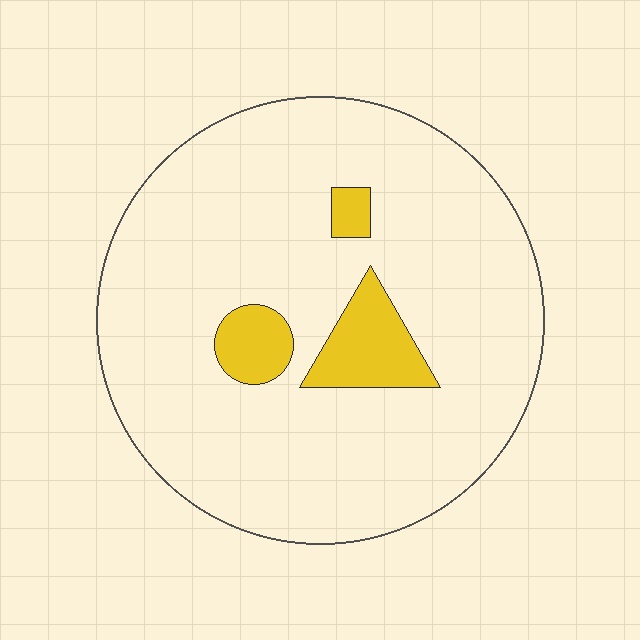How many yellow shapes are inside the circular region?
3.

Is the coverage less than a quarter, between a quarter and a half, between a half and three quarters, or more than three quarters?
Less than a quarter.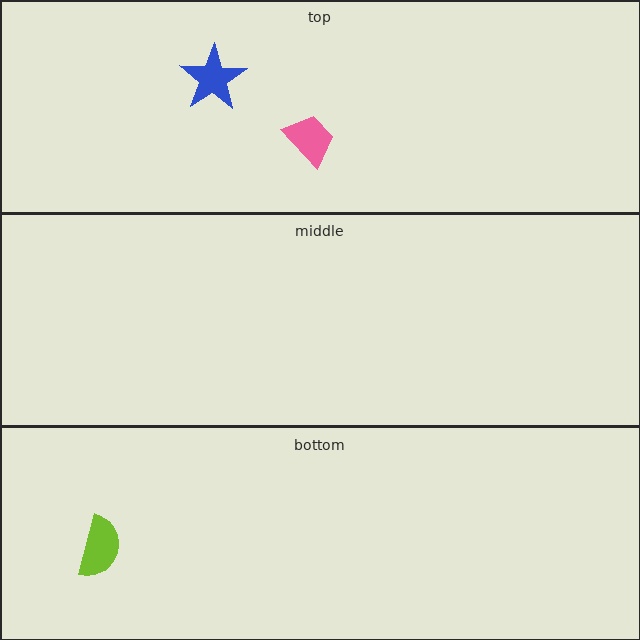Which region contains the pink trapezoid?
The top region.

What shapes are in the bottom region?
The lime semicircle.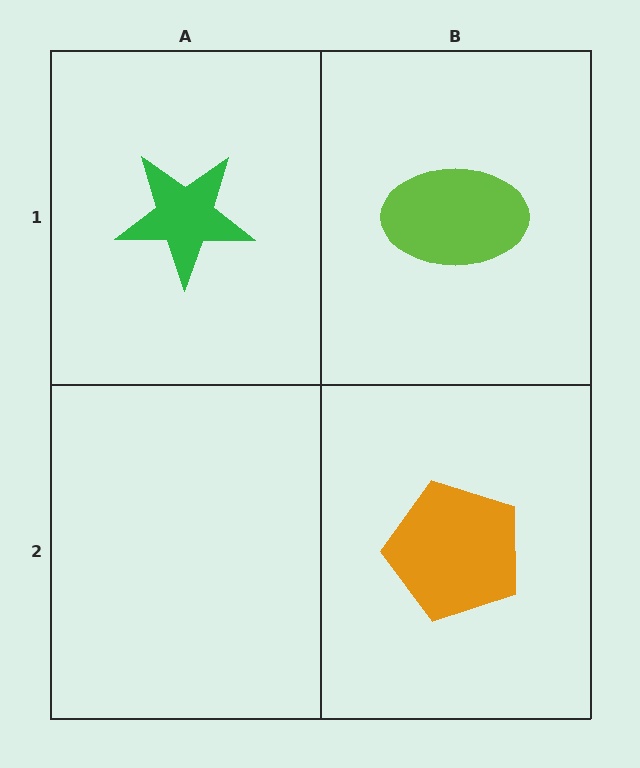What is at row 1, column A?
A green star.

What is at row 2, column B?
An orange pentagon.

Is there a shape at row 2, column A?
No, that cell is empty.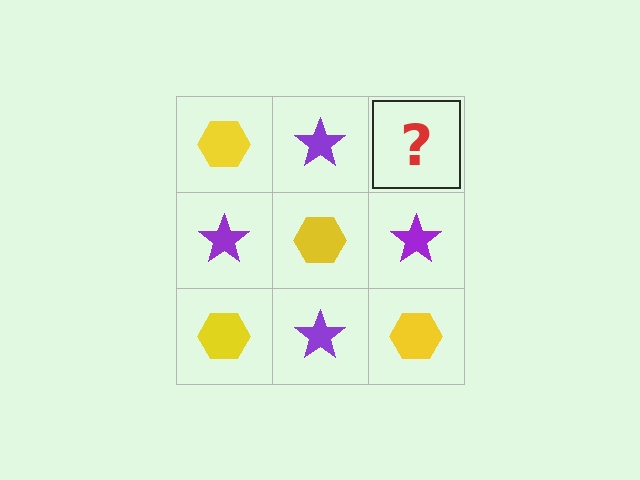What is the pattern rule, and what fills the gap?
The rule is that it alternates yellow hexagon and purple star in a checkerboard pattern. The gap should be filled with a yellow hexagon.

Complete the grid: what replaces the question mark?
The question mark should be replaced with a yellow hexagon.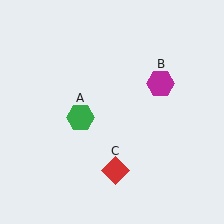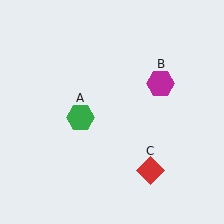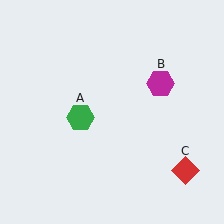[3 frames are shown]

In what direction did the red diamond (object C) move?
The red diamond (object C) moved right.